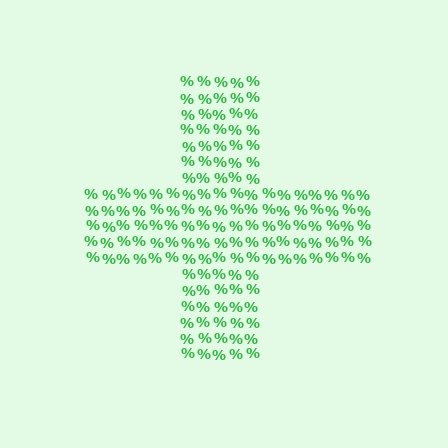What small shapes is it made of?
It is made of small percent signs.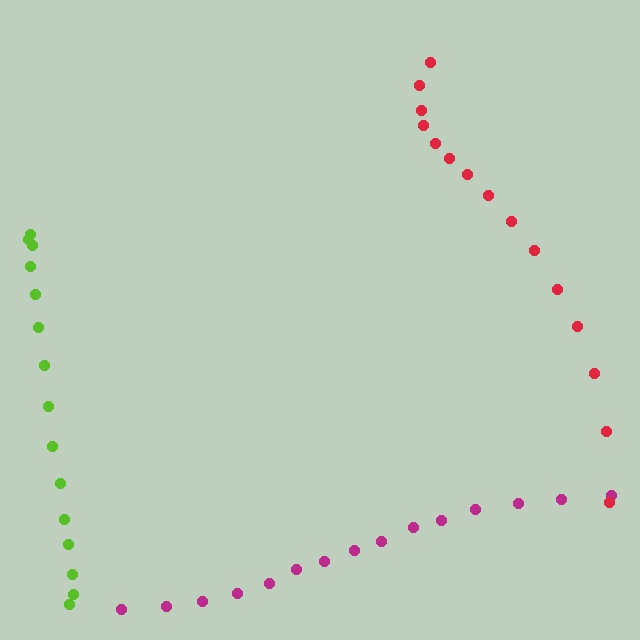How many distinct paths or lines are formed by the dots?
There are 3 distinct paths.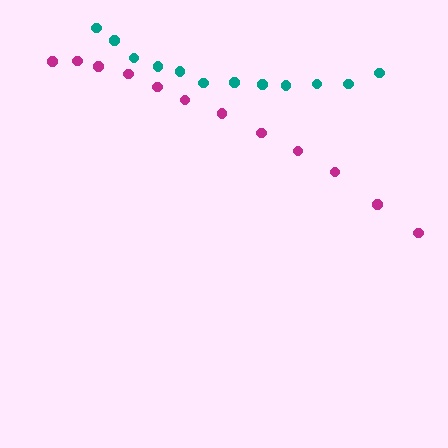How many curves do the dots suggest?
There are 2 distinct paths.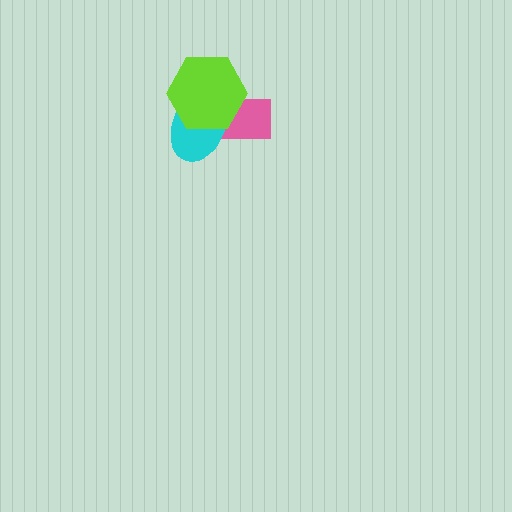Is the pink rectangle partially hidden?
Yes, it is partially covered by another shape.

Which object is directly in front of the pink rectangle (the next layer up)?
The cyan ellipse is directly in front of the pink rectangle.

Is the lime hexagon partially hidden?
No, no other shape covers it.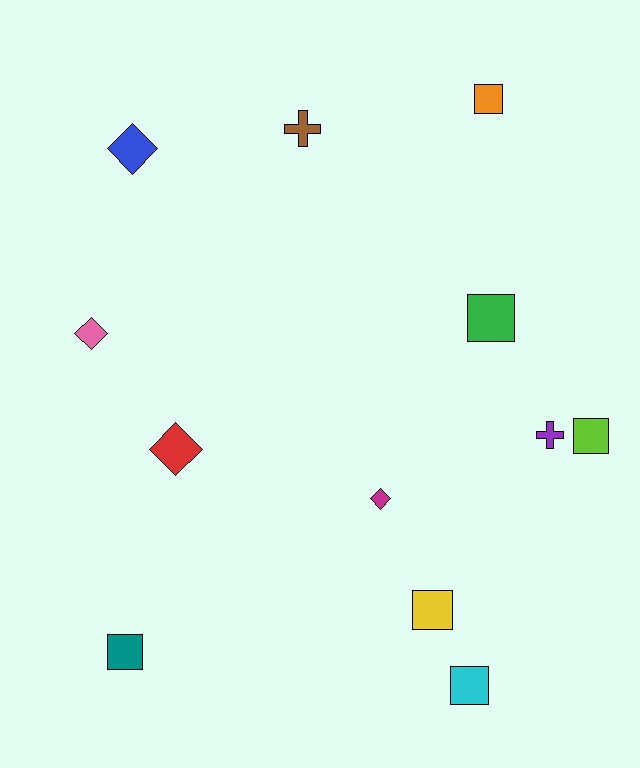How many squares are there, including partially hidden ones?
There are 6 squares.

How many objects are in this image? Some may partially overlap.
There are 12 objects.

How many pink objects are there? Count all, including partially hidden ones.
There is 1 pink object.